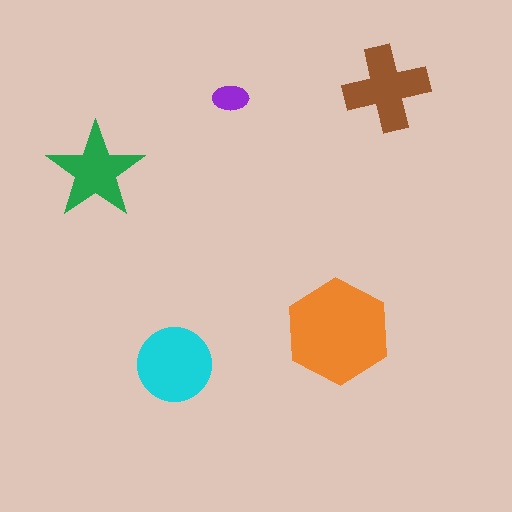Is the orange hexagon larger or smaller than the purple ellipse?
Larger.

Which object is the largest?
The orange hexagon.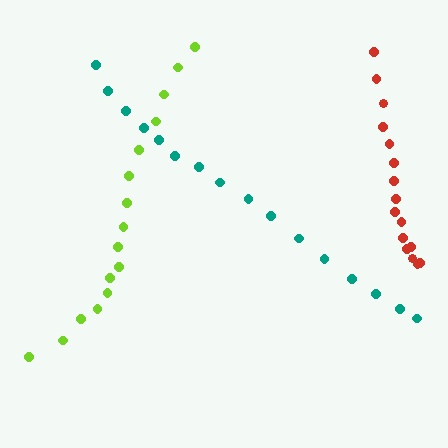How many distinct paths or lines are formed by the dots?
There are 3 distinct paths.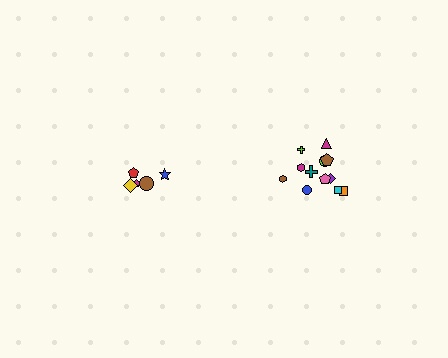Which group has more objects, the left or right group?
The right group.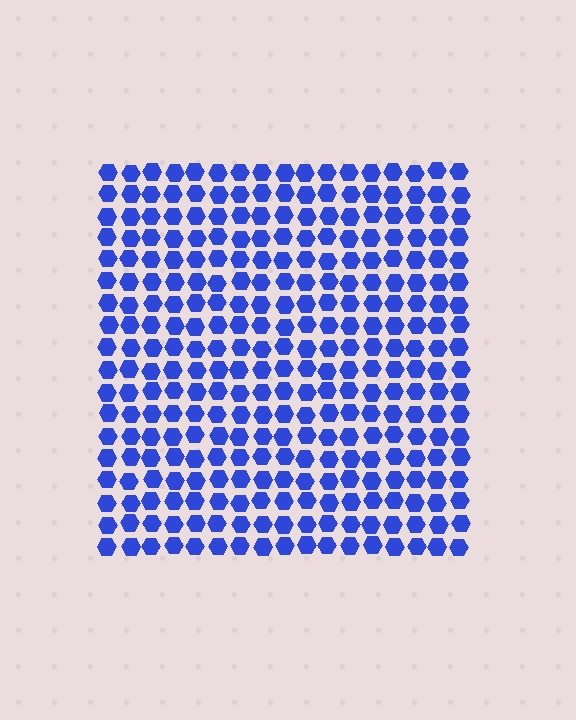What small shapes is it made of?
It is made of small hexagons.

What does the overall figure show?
The overall figure shows a square.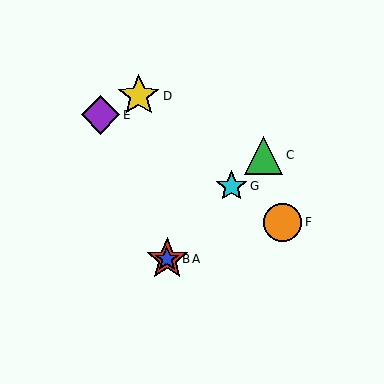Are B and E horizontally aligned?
No, B is at y≈259 and E is at y≈115.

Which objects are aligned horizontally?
Objects A, B are aligned horizontally.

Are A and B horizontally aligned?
Yes, both are at y≈259.